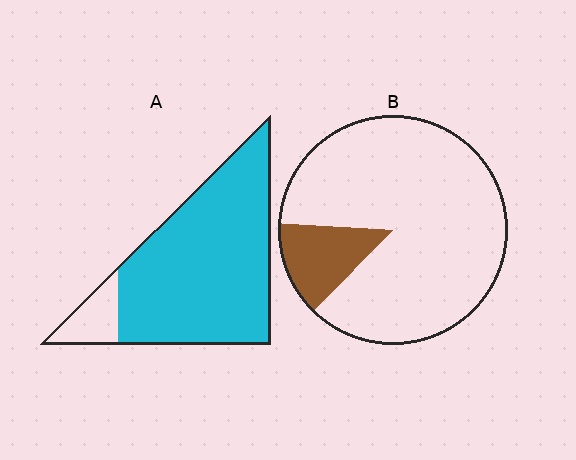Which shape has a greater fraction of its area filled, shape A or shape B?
Shape A.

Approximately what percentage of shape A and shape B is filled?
A is approximately 90% and B is approximately 15%.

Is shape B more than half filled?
No.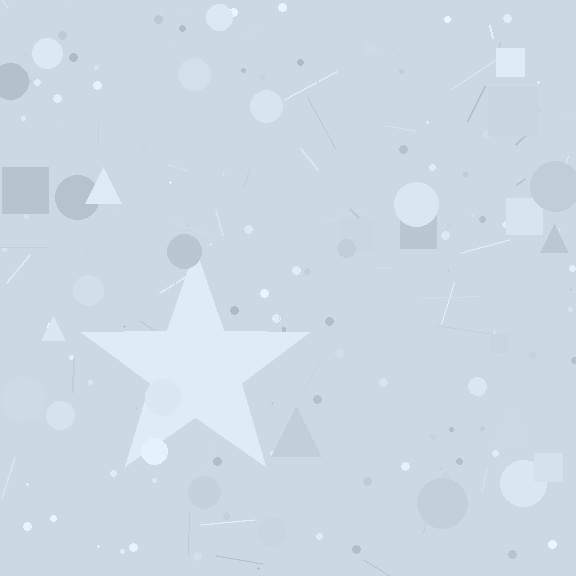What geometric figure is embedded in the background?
A star is embedded in the background.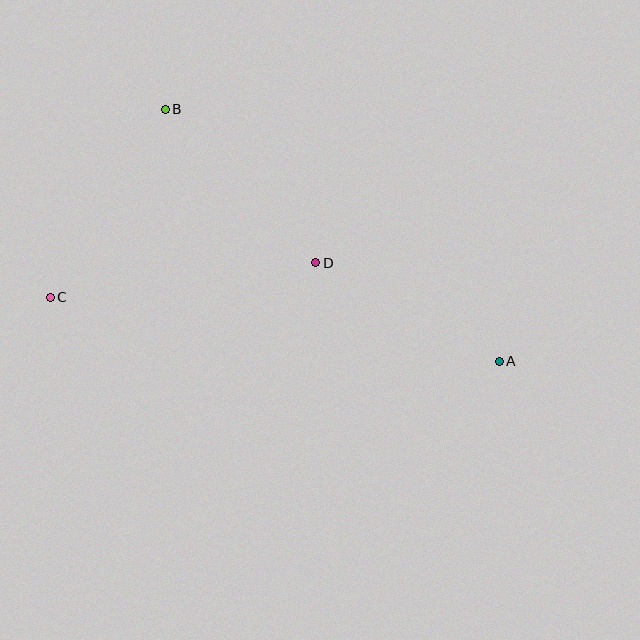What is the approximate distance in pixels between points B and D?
The distance between B and D is approximately 215 pixels.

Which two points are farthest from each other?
Points A and C are farthest from each other.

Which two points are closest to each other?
Points A and D are closest to each other.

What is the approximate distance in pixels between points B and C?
The distance between B and C is approximately 221 pixels.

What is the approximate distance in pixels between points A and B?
The distance between A and B is approximately 418 pixels.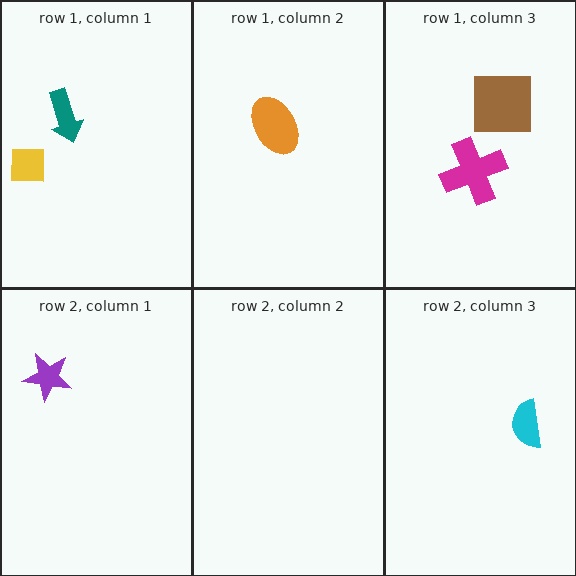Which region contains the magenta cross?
The row 1, column 3 region.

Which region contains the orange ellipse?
The row 1, column 2 region.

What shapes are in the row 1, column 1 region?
The teal arrow, the yellow square.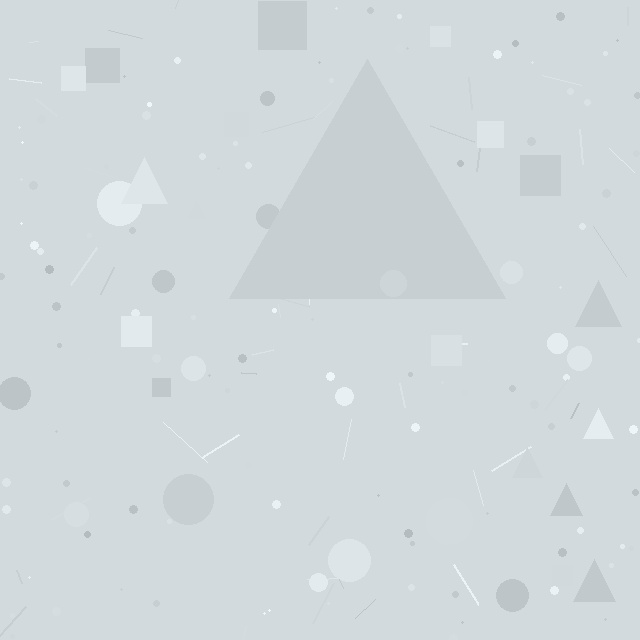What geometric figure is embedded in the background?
A triangle is embedded in the background.